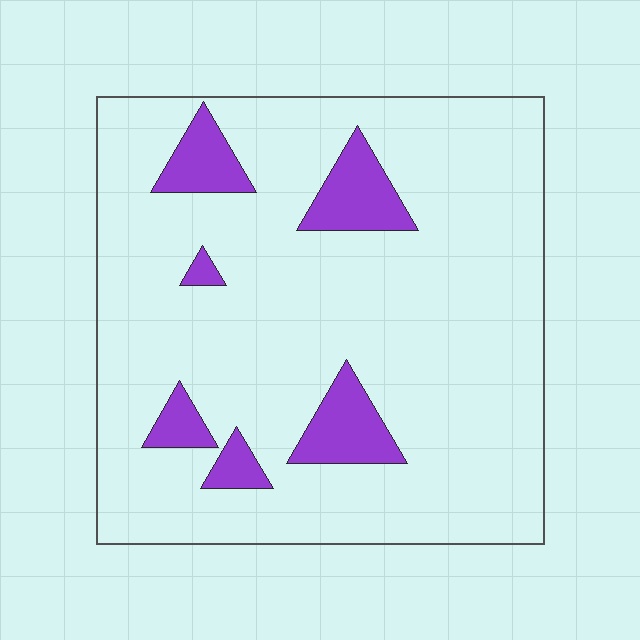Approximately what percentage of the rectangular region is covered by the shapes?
Approximately 10%.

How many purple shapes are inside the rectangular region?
6.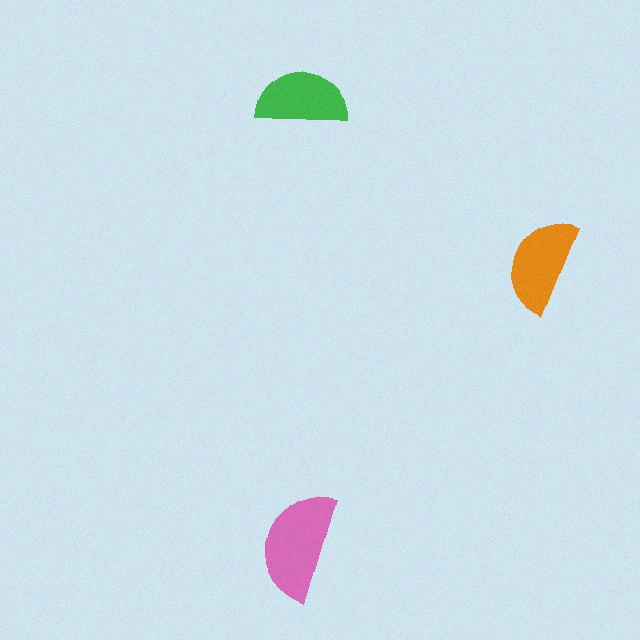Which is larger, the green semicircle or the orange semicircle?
The orange one.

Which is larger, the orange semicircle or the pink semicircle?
The pink one.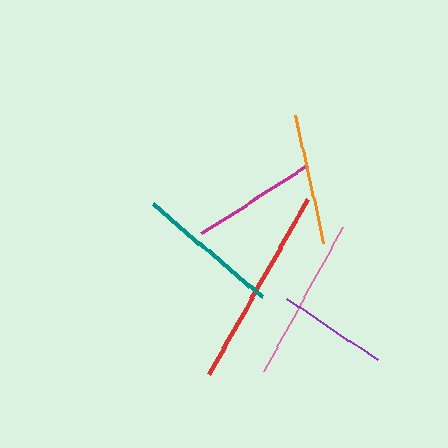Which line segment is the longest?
The red line is the longest at approximately 200 pixels.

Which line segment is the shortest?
The purple line is the shortest at approximately 109 pixels.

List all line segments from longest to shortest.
From longest to shortest: red, pink, teal, orange, magenta, purple.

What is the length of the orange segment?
The orange segment is approximately 131 pixels long.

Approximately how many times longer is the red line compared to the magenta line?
The red line is approximately 1.6 times the length of the magenta line.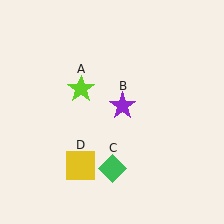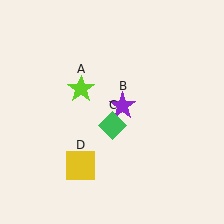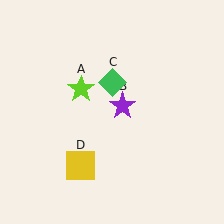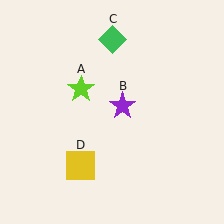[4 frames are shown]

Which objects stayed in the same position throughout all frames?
Lime star (object A) and purple star (object B) and yellow square (object D) remained stationary.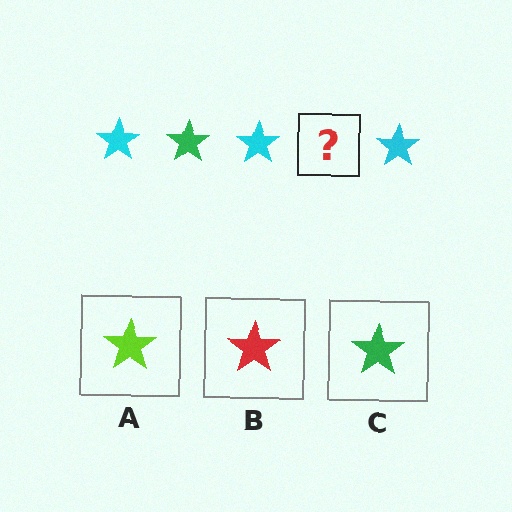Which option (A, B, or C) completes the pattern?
C.